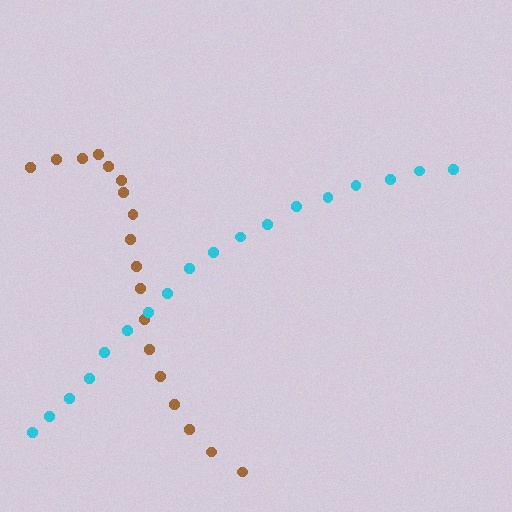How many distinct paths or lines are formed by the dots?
There are 2 distinct paths.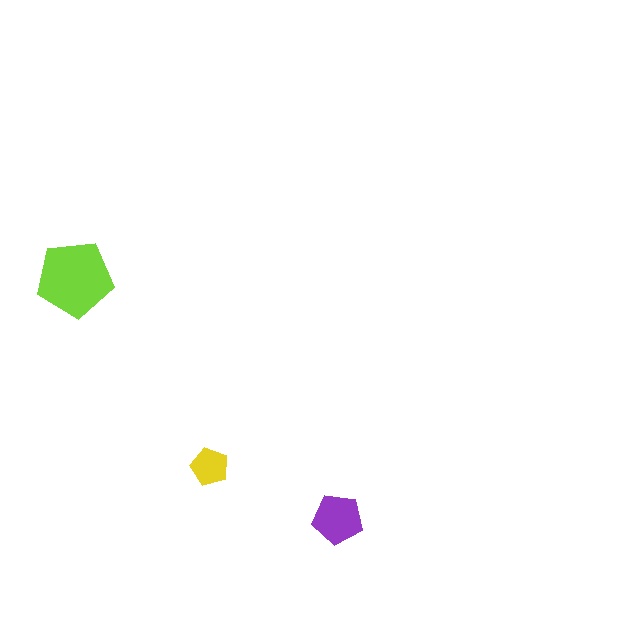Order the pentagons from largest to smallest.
the lime one, the purple one, the yellow one.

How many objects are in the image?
There are 3 objects in the image.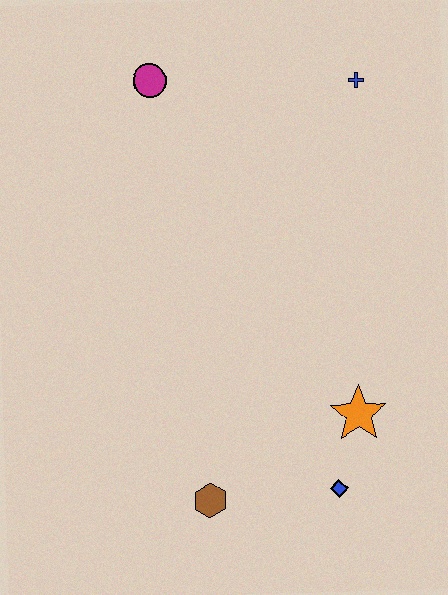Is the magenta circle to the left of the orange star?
Yes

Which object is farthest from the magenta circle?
The blue diamond is farthest from the magenta circle.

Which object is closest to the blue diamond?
The orange star is closest to the blue diamond.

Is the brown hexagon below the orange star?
Yes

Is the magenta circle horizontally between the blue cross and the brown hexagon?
No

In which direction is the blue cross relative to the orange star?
The blue cross is above the orange star.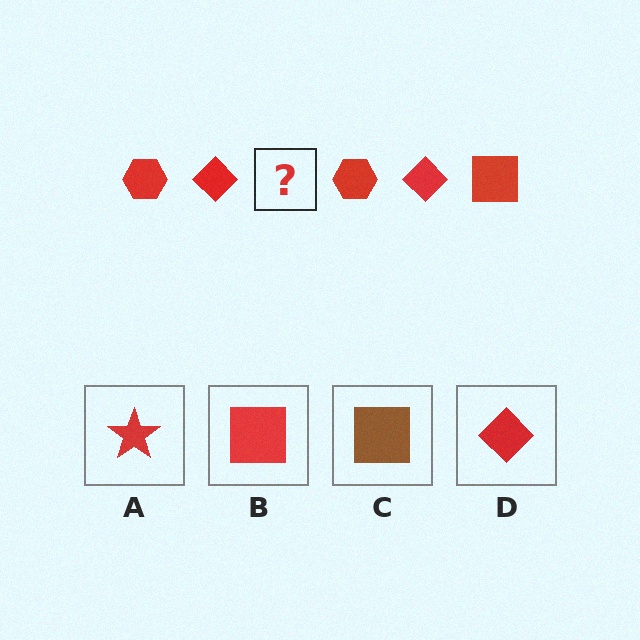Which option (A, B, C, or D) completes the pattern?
B.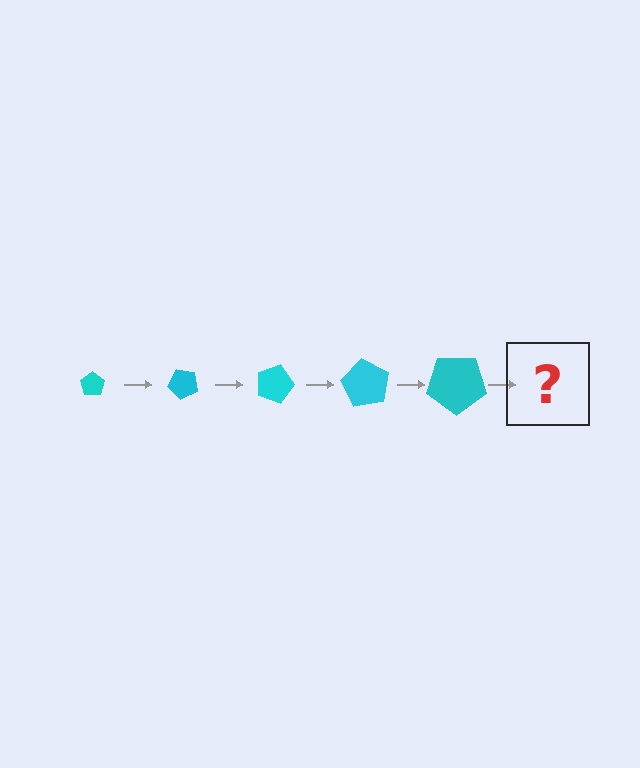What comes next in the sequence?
The next element should be a pentagon, larger than the previous one and rotated 225 degrees from the start.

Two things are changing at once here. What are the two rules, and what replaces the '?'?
The two rules are that the pentagon grows larger each step and it rotates 45 degrees each step. The '?' should be a pentagon, larger than the previous one and rotated 225 degrees from the start.